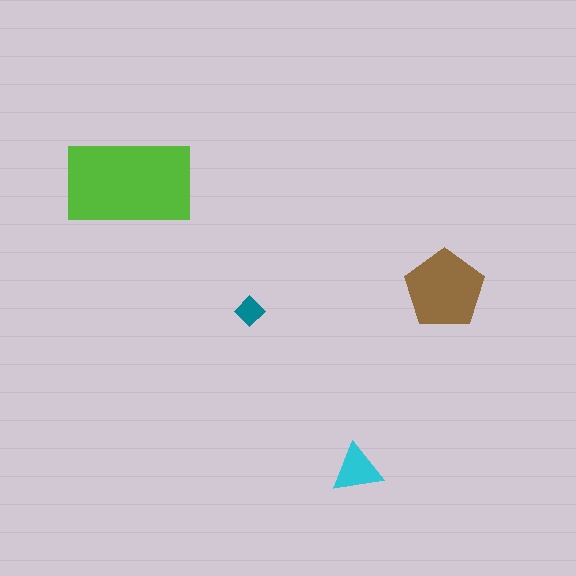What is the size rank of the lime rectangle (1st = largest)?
1st.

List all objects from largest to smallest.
The lime rectangle, the brown pentagon, the cyan triangle, the teal diamond.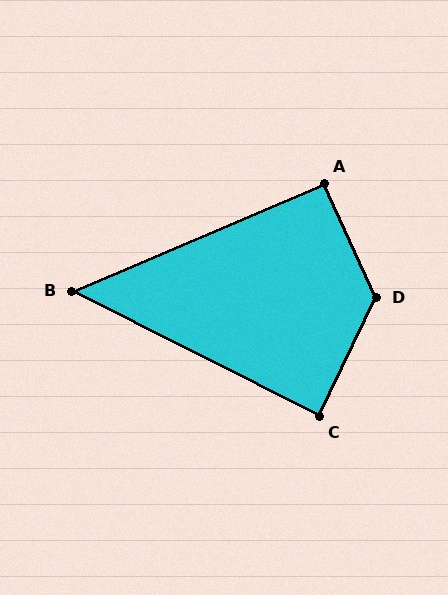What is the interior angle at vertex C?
Approximately 89 degrees (approximately right).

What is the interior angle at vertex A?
Approximately 91 degrees (approximately right).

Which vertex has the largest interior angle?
D, at approximately 130 degrees.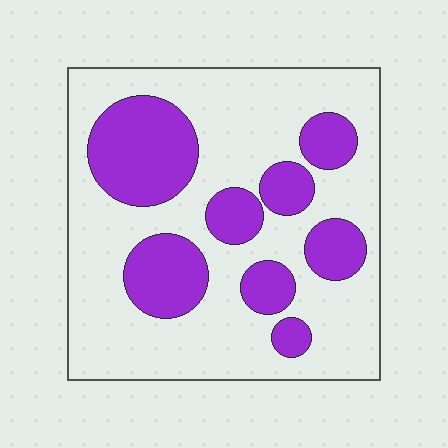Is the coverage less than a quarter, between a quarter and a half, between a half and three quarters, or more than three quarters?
Between a quarter and a half.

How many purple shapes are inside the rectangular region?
8.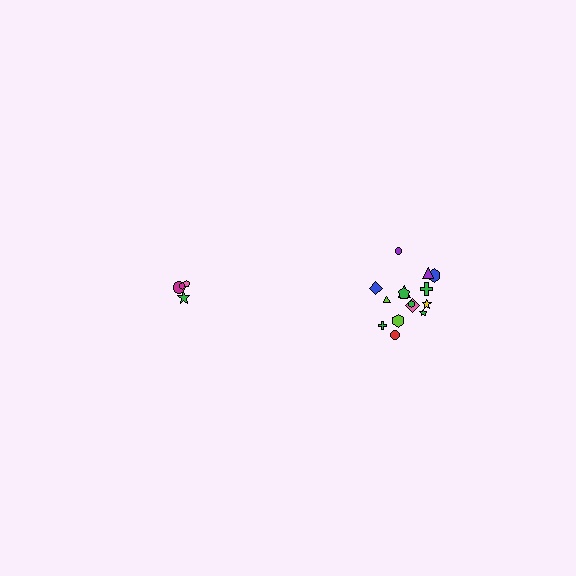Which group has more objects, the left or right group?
The right group.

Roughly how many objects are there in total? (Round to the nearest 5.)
Roughly 20 objects in total.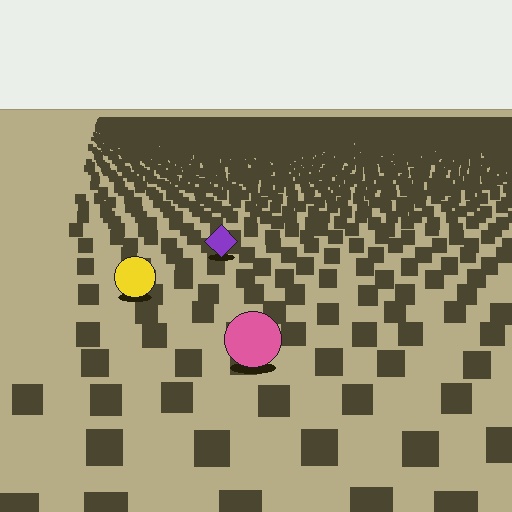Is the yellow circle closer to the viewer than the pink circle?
No. The pink circle is closer — you can tell from the texture gradient: the ground texture is coarser near it.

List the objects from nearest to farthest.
From nearest to farthest: the pink circle, the yellow circle, the purple diamond.